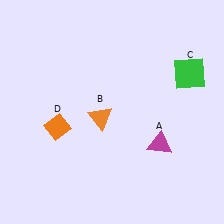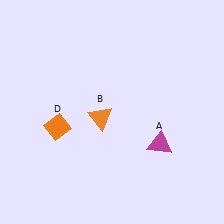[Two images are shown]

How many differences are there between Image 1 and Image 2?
There is 1 difference between the two images.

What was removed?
The green square (C) was removed in Image 2.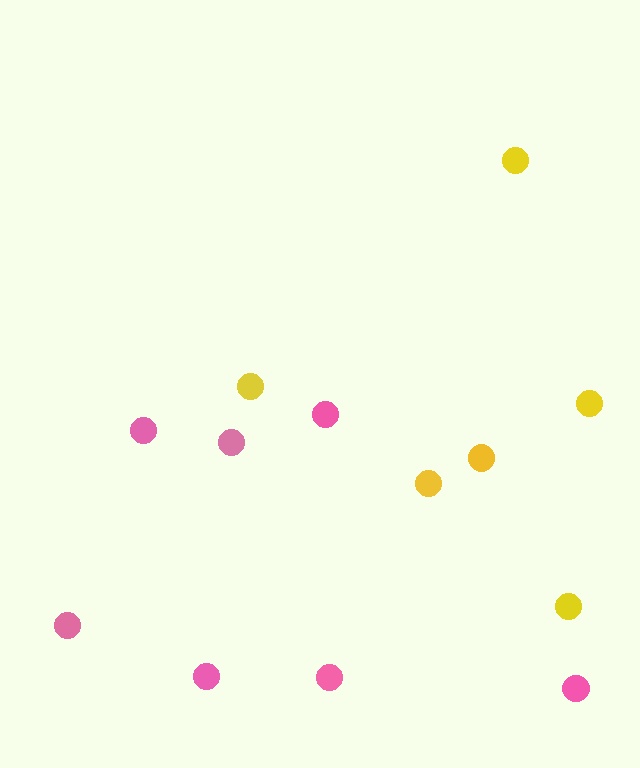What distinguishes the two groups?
There are 2 groups: one group of pink circles (7) and one group of yellow circles (6).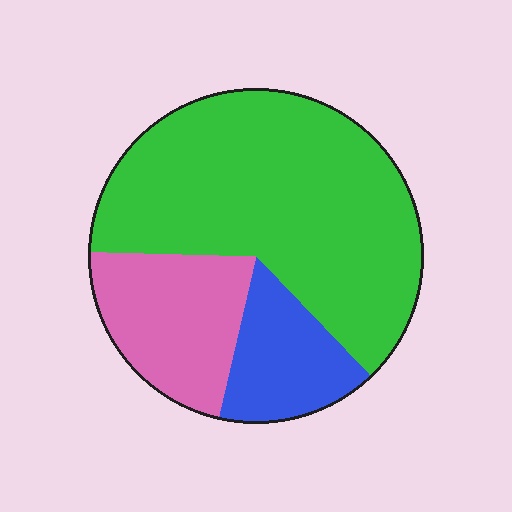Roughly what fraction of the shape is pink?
Pink covers roughly 20% of the shape.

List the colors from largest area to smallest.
From largest to smallest: green, pink, blue.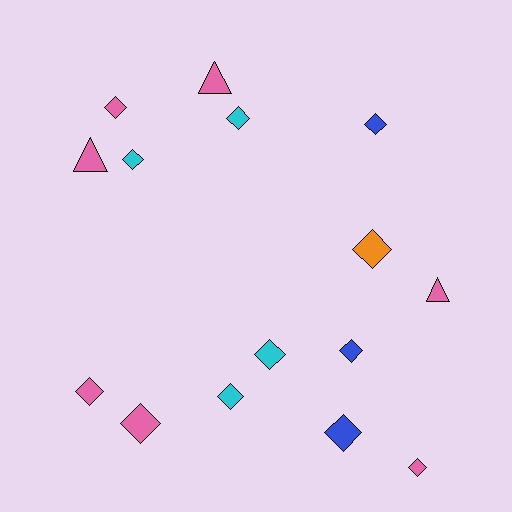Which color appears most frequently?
Pink, with 7 objects.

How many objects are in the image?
There are 15 objects.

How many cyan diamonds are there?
There are 4 cyan diamonds.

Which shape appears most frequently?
Diamond, with 12 objects.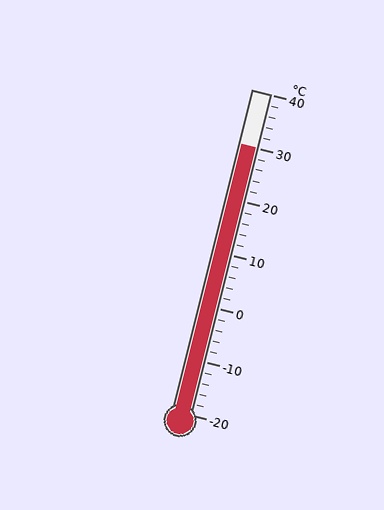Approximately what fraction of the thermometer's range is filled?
The thermometer is filled to approximately 85% of its range.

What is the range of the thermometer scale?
The thermometer scale ranges from -20°C to 40°C.